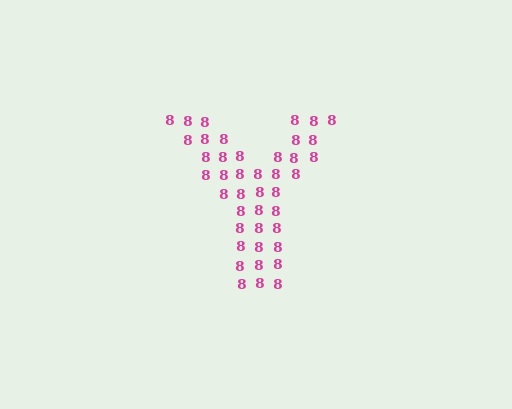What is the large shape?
The large shape is the letter Y.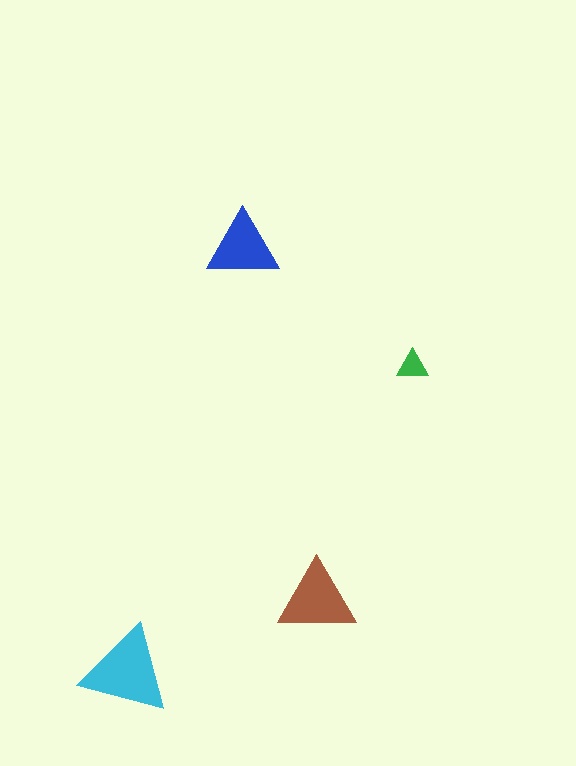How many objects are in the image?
There are 4 objects in the image.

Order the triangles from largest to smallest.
the cyan one, the brown one, the blue one, the green one.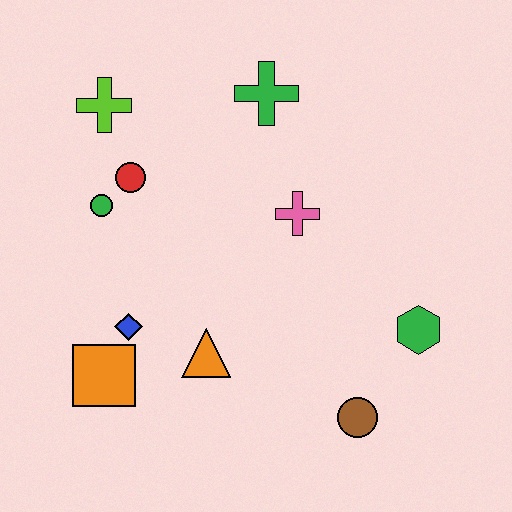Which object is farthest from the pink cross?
The orange square is farthest from the pink cross.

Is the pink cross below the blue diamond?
No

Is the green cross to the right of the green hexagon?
No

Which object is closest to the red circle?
The green circle is closest to the red circle.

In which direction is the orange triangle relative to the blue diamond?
The orange triangle is to the right of the blue diamond.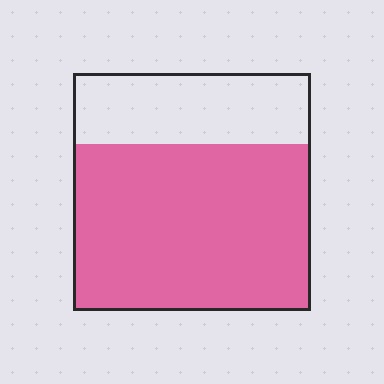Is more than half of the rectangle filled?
Yes.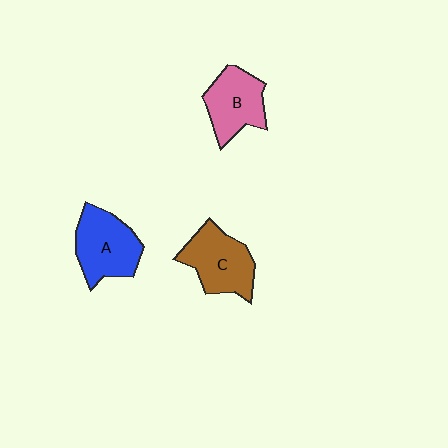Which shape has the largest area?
Shape A (blue).